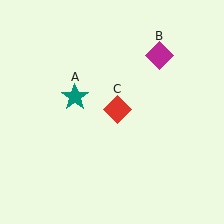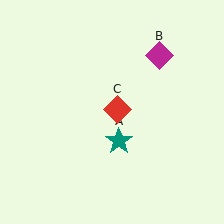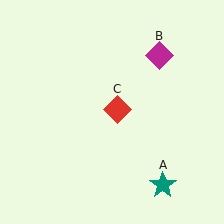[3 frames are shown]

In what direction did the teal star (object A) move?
The teal star (object A) moved down and to the right.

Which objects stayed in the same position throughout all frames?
Magenta diamond (object B) and red diamond (object C) remained stationary.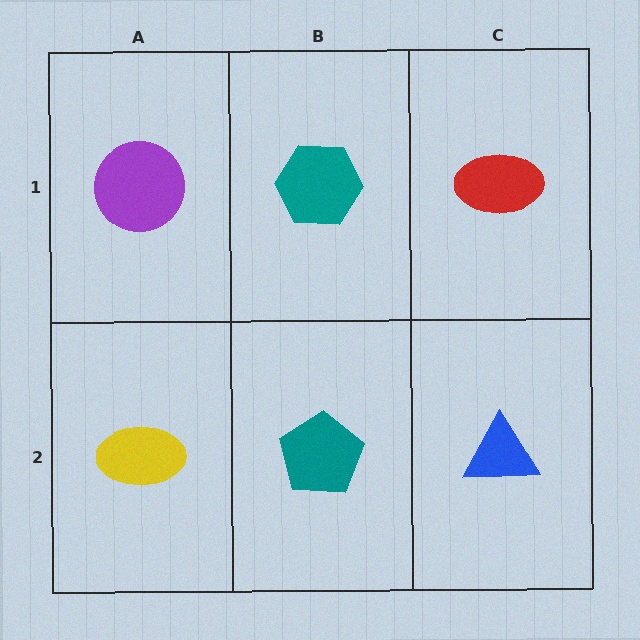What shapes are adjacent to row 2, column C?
A red ellipse (row 1, column C), a teal pentagon (row 2, column B).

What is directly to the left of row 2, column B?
A yellow ellipse.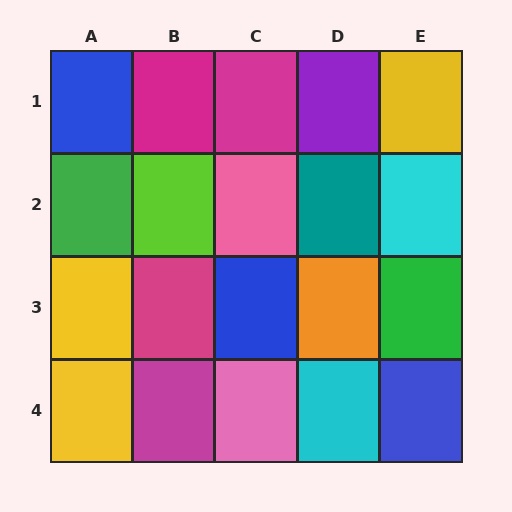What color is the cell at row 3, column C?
Blue.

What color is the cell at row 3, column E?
Green.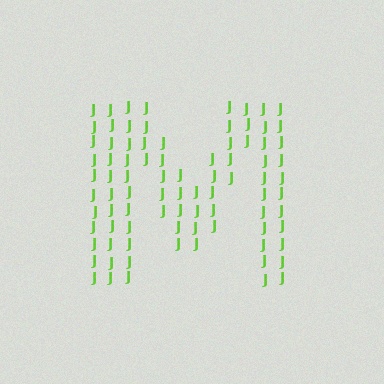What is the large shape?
The large shape is the letter M.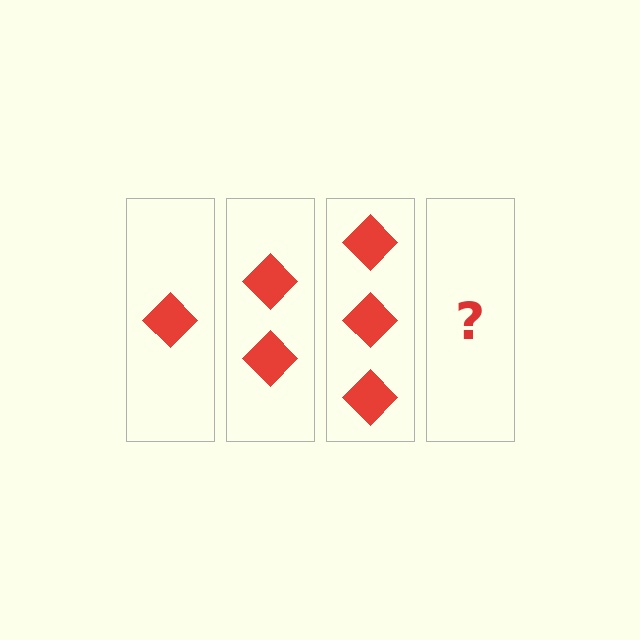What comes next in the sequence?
The next element should be 4 diamonds.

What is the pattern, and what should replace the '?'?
The pattern is that each step adds one more diamond. The '?' should be 4 diamonds.